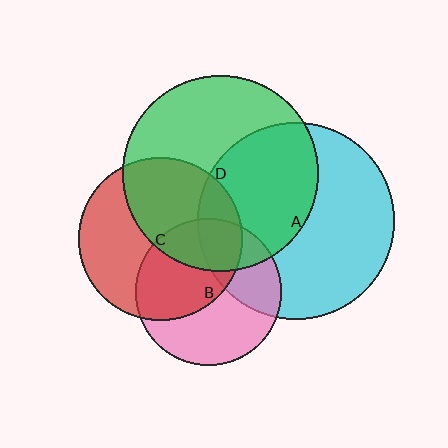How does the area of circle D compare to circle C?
Approximately 1.4 times.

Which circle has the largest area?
Circle A (cyan).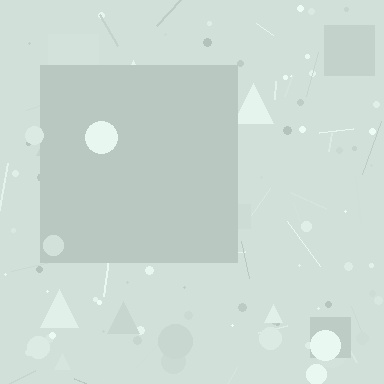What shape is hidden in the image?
A square is hidden in the image.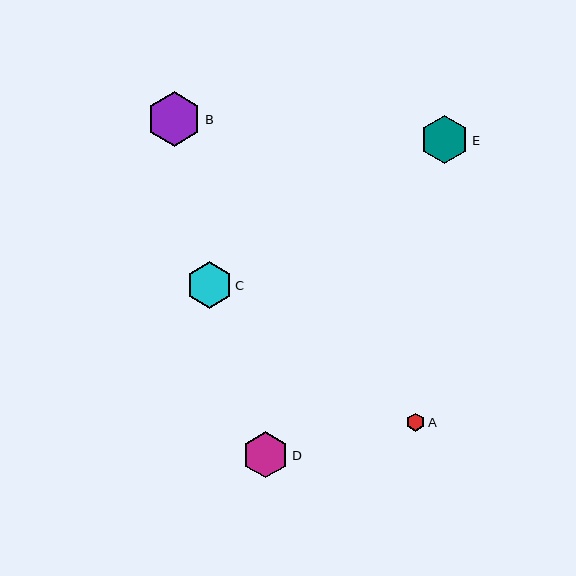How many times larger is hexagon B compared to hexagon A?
Hexagon B is approximately 3.0 times the size of hexagon A.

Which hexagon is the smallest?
Hexagon A is the smallest with a size of approximately 18 pixels.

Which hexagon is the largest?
Hexagon B is the largest with a size of approximately 55 pixels.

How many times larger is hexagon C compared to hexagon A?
Hexagon C is approximately 2.5 times the size of hexagon A.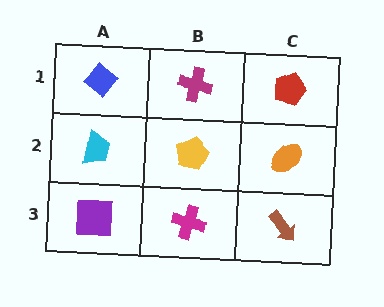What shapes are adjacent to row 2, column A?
A blue diamond (row 1, column A), a purple square (row 3, column A), a yellow pentagon (row 2, column B).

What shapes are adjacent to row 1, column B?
A yellow pentagon (row 2, column B), a blue diamond (row 1, column A), a red pentagon (row 1, column C).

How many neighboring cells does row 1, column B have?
3.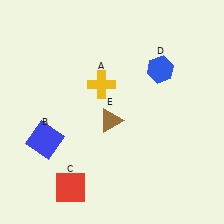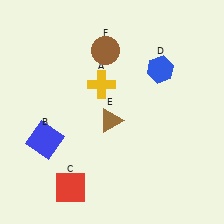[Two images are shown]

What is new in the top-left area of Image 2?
A brown circle (F) was added in the top-left area of Image 2.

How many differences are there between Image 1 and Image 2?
There is 1 difference between the two images.